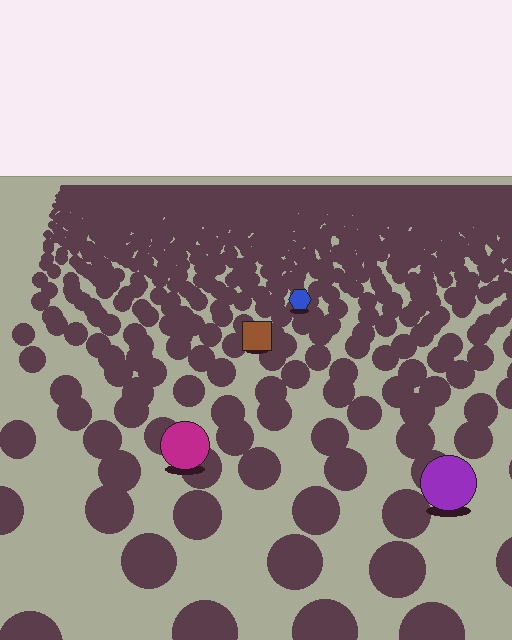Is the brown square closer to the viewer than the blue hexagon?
Yes. The brown square is closer — you can tell from the texture gradient: the ground texture is coarser near it.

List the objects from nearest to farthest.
From nearest to farthest: the purple circle, the magenta circle, the brown square, the blue hexagon.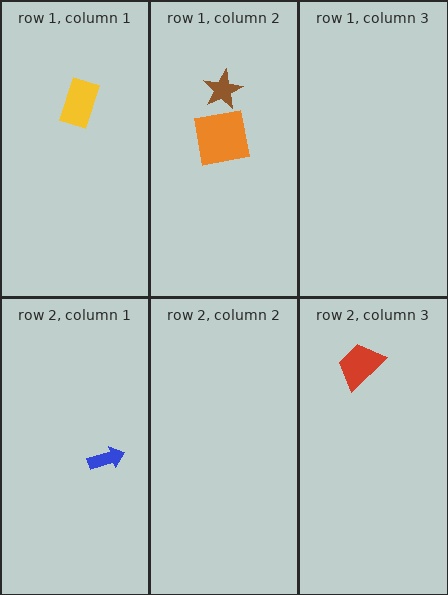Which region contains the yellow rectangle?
The row 1, column 1 region.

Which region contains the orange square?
The row 1, column 2 region.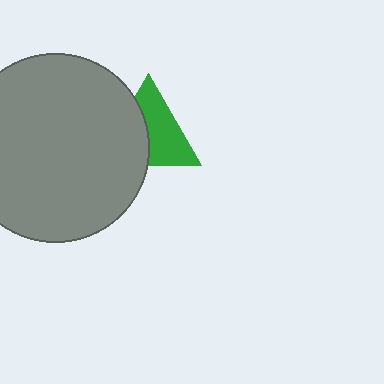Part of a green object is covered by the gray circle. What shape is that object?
It is a triangle.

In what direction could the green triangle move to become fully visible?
The green triangle could move right. That would shift it out from behind the gray circle entirely.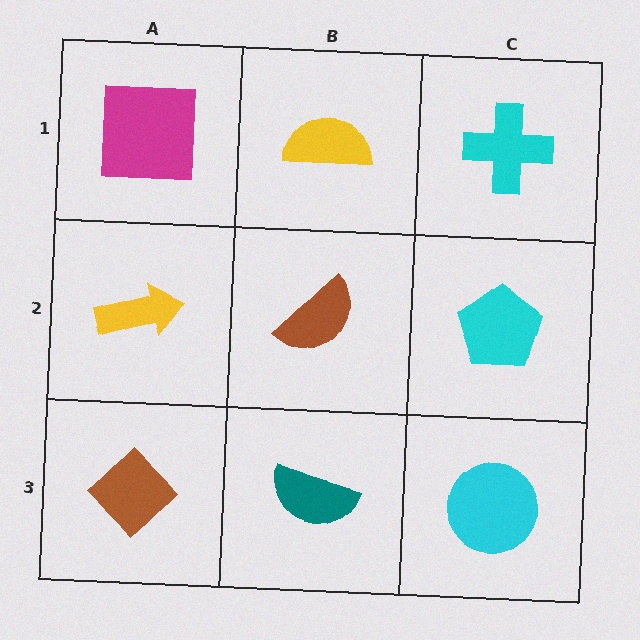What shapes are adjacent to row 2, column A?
A magenta square (row 1, column A), a brown diamond (row 3, column A), a brown semicircle (row 2, column B).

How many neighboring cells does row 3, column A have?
2.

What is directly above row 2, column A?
A magenta square.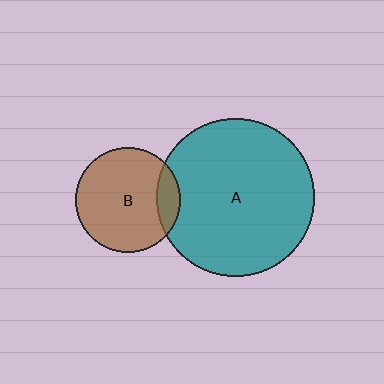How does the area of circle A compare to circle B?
Approximately 2.3 times.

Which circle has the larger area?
Circle A (teal).